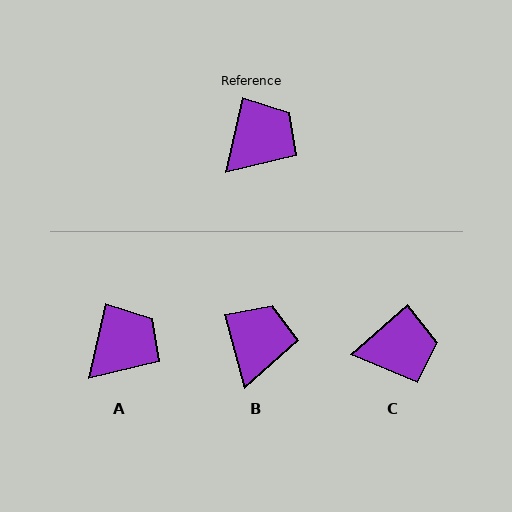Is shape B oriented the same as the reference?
No, it is off by about 28 degrees.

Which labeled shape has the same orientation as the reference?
A.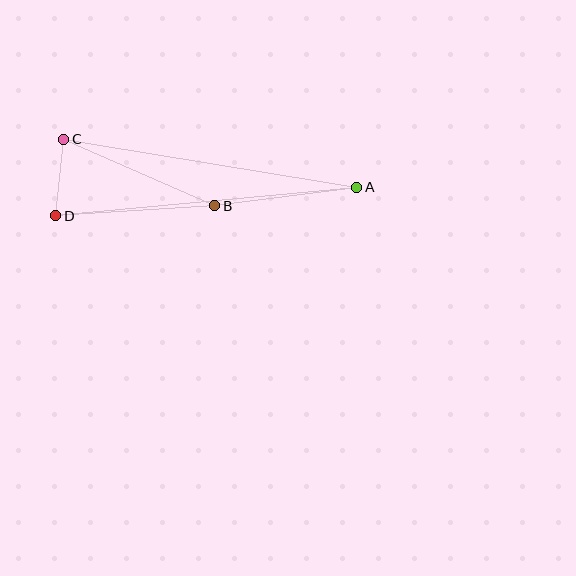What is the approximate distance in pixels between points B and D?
The distance between B and D is approximately 159 pixels.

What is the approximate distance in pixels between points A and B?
The distance between A and B is approximately 143 pixels.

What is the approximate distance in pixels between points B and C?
The distance between B and C is approximately 165 pixels.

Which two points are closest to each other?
Points C and D are closest to each other.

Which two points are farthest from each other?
Points A and D are farthest from each other.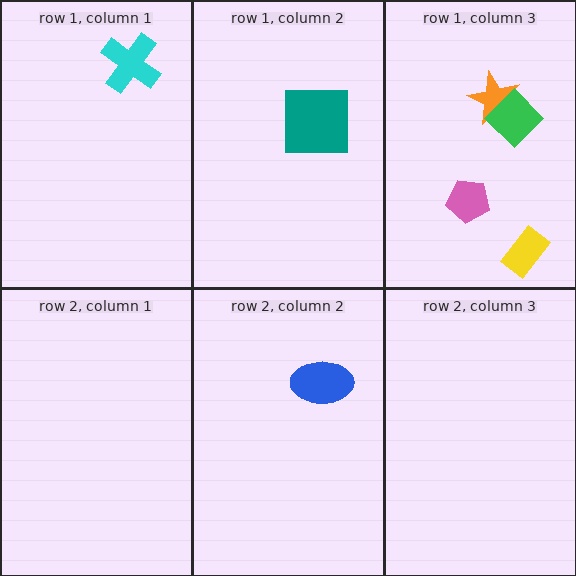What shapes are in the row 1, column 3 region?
The orange star, the yellow rectangle, the pink pentagon, the green diamond.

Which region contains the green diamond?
The row 1, column 3 region.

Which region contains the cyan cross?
The row 1, column 1 region.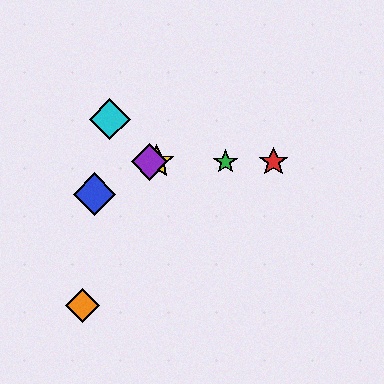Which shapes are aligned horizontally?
The red star, the green star, the yellow star, the purple diamond are aligned horizontally.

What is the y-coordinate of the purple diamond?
The purple diamond is at y≈162.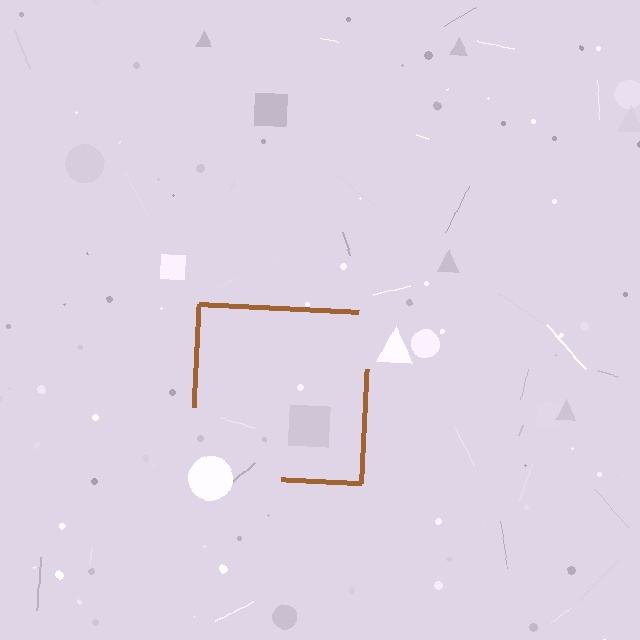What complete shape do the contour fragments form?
The contour fragments form a square.